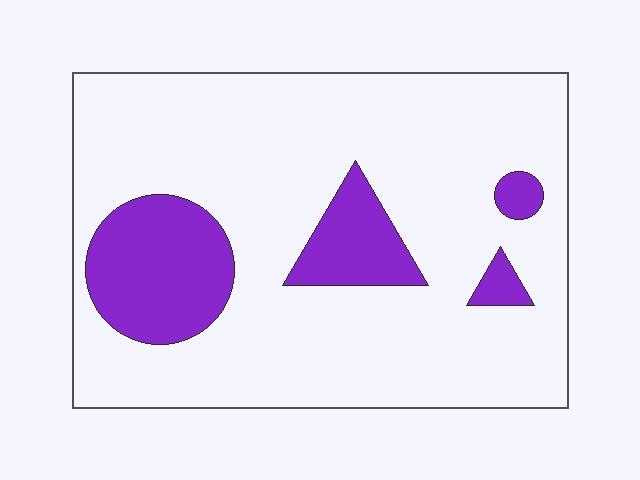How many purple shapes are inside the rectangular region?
4.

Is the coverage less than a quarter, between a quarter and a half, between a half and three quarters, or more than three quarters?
Less than a quarter.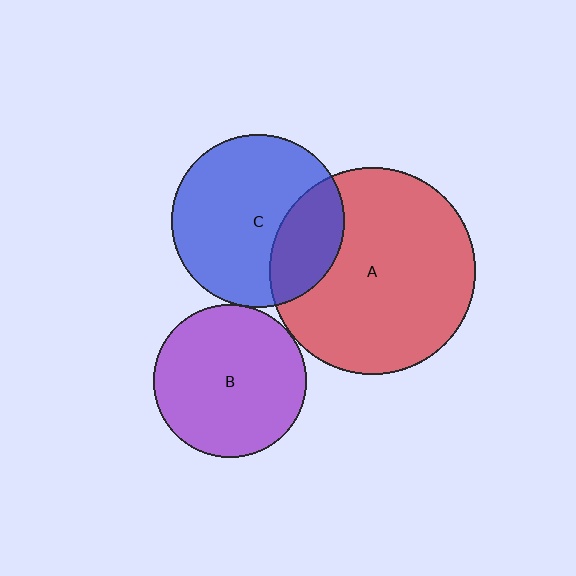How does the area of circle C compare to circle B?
Approximately 1.3 times.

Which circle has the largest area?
Circle A (red).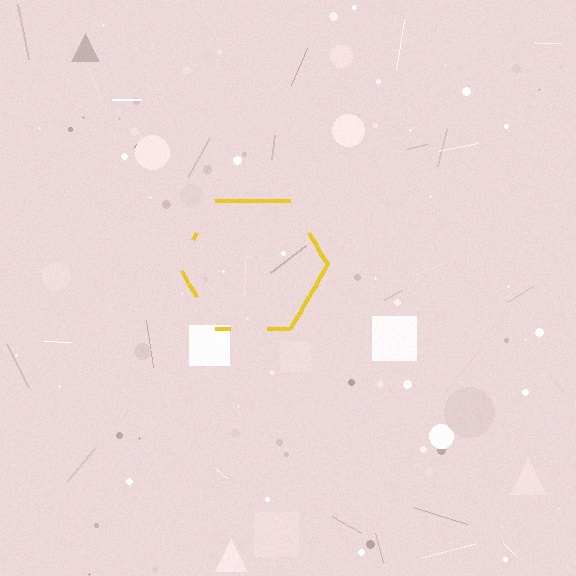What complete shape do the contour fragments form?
The contour fragments form a hexagon.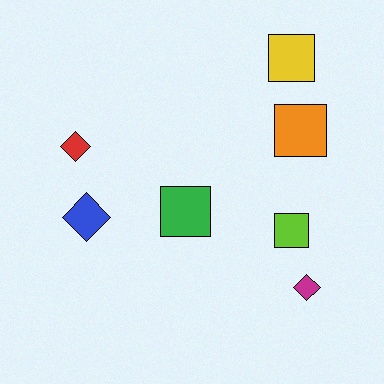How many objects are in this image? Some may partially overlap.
There are 7 objects.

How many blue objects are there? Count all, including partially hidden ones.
There is 1 blue object.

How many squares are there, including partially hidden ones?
There are 4 squares.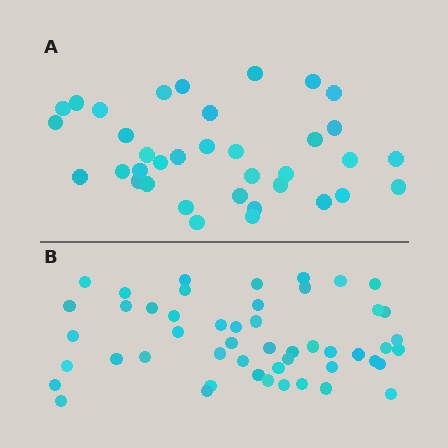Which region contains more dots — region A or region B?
Region B (the bottom region) has more dots.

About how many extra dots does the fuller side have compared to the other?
Region B has approximately 15 more dots than region A.